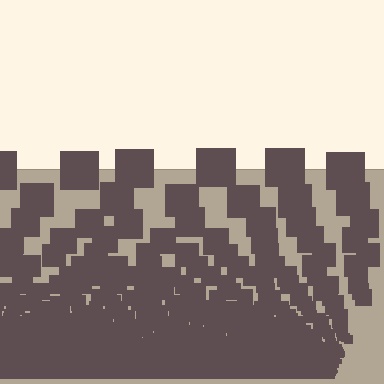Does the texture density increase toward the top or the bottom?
Density increases toward the bottom.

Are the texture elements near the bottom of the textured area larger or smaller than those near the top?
Smaller. The gradient is inverted — elements near the bottom are smaller and denser.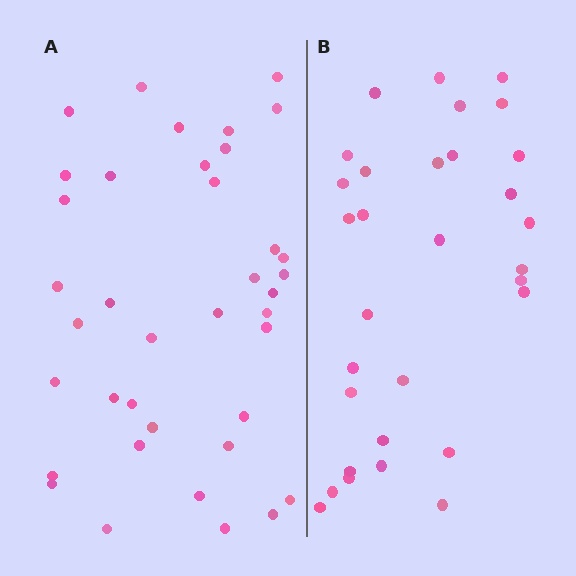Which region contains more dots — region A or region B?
Region A (the left region) has more dots.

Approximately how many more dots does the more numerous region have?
Region A has roughly 8 or so more dots than region B.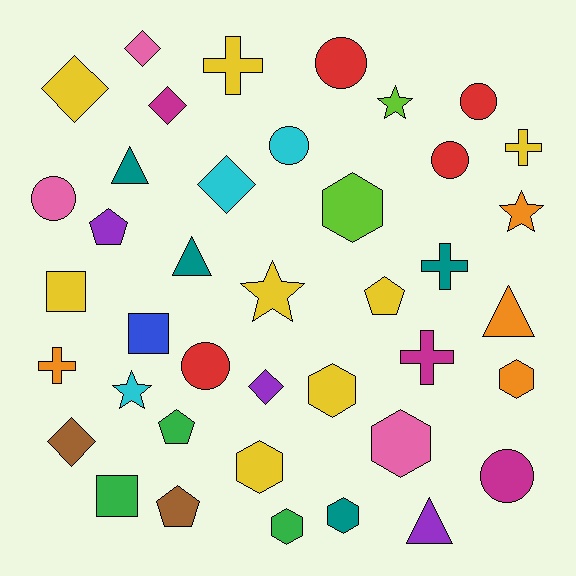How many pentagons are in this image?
There are 4 pentagons.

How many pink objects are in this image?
There are 3 pink objects.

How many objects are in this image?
There are 40 objects.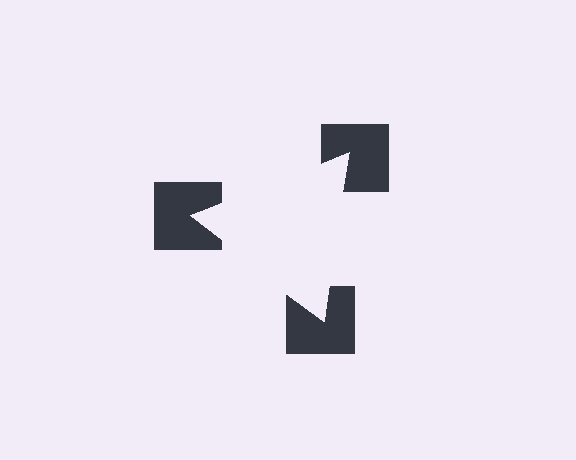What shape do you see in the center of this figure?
An illusory triangle — its edges are inferred from the aligned wedge cuts in the notched squares, not physically drawn.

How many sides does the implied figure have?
3 sides.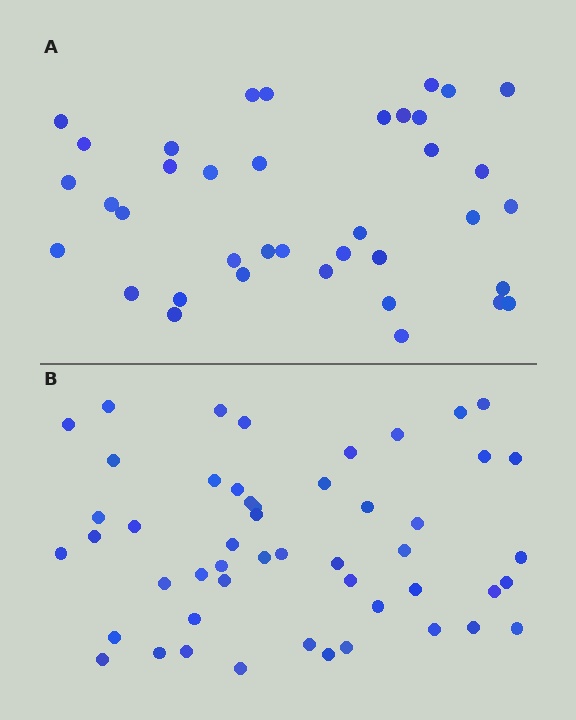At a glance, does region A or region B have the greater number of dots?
Region B (the bottom region) has more dots.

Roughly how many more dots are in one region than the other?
Region B has roughly 12 or so more dots than region A.